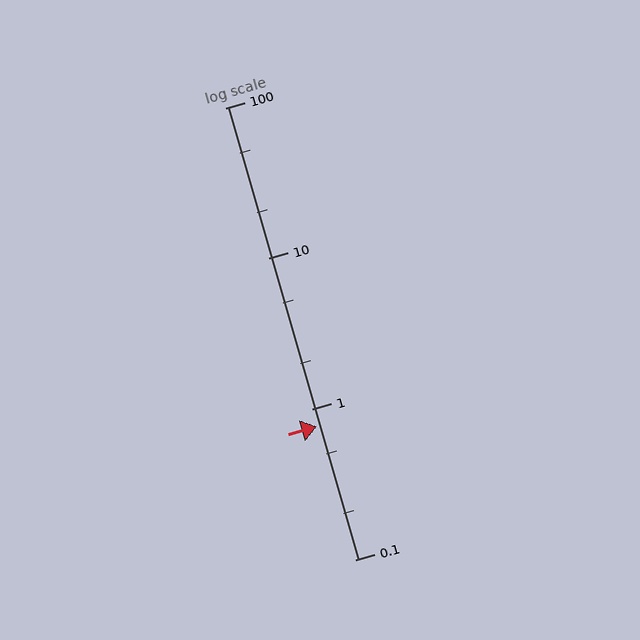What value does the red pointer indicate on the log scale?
The pointer indicates approximately 0.77.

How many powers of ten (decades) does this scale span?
The scale spans 3 decades, from 0.1 to 100.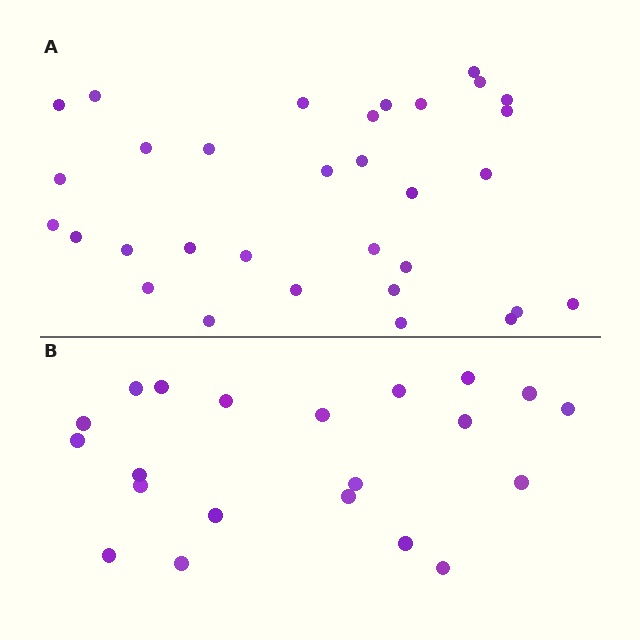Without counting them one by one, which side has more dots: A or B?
Region A (the top region) has more dots.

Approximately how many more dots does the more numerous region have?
Region A has roughly 12 or so more dots than region B.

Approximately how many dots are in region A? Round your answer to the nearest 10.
About 30 dots. (The exact count is 32, which rounds to 30.)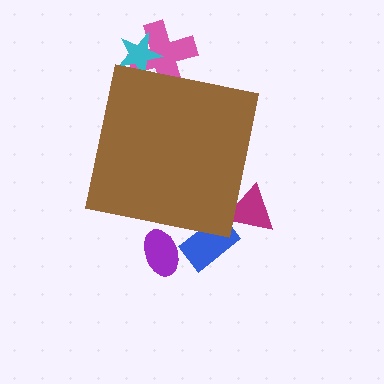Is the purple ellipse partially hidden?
Yes, the purple ellipse is partially hidden behind the brown square.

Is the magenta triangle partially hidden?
Yes, the magenta triangle is partially hidden behind the brown square.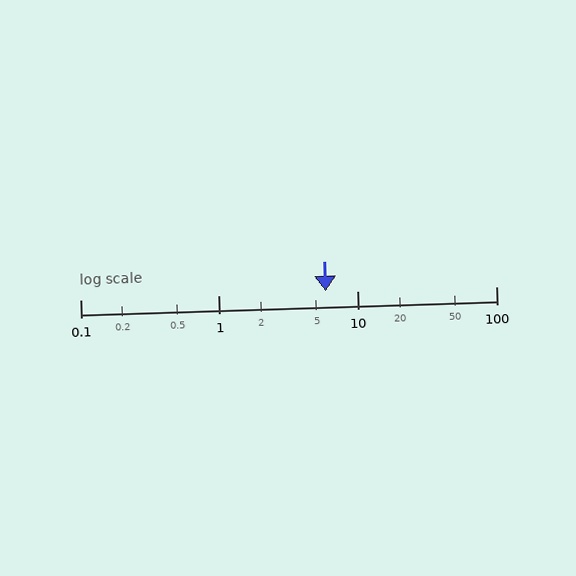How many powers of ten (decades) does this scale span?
The scale spans 3 decades, from 0.1 to 100.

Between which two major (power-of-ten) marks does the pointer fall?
The pointer is between 1 and 10.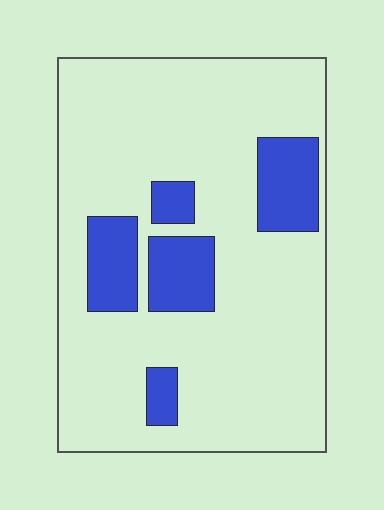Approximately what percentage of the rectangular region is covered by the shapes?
Approximately 20%.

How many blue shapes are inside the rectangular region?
5.